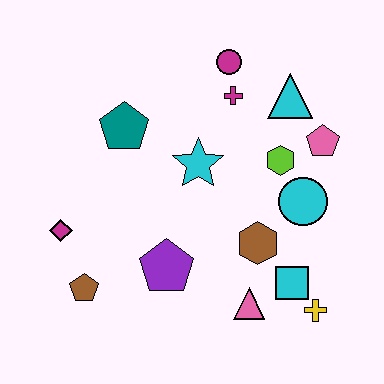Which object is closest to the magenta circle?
The magenta cross is closest to the magenta circle.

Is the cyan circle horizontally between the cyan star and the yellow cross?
Yes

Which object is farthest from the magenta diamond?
The pink pentagon is farthest from the magenta diamond.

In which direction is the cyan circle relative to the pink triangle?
The cyan circle is above the pink triangle.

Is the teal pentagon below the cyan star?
No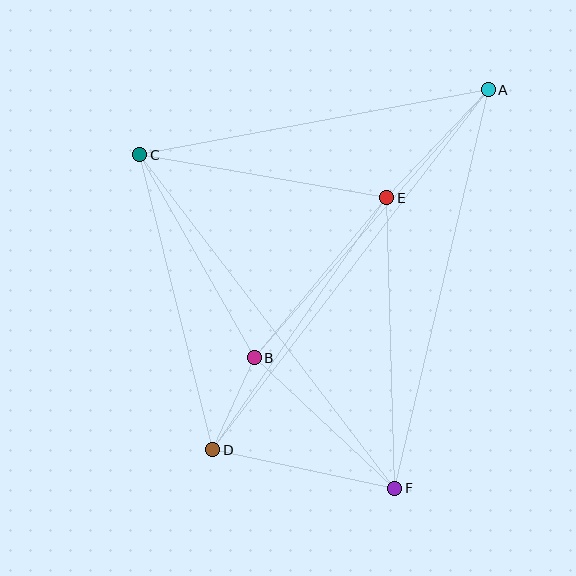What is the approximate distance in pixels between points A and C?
The distance between A and C is approximately 354 pixels.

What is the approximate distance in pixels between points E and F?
The distance between E and F is approximately 290 pixels.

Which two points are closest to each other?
Points B and D are closest to each other.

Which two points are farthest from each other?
Points A and D are farthest from each other.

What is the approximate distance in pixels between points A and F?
The distance between A and F is approximately 409 pixels.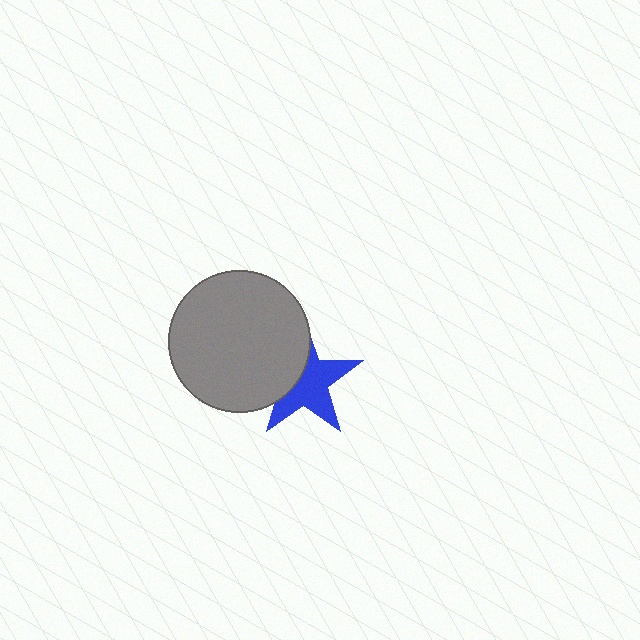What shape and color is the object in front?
The object in front is a gray circle.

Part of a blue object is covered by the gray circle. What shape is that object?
It is a star.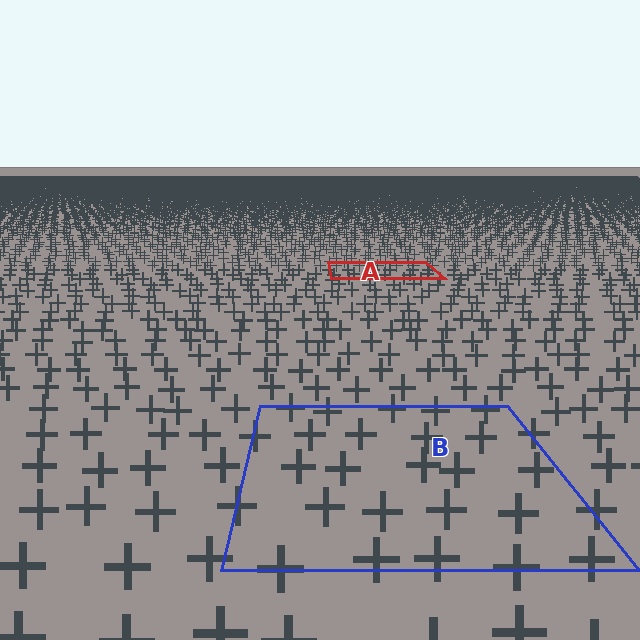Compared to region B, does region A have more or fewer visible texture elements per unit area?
Region A has more texture elements per unit area — they are packed more densely because it is farther away.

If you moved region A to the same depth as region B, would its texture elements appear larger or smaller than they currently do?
They would appear larger. At a closer depth, the same texture elements are projected at a bigger on-screen size.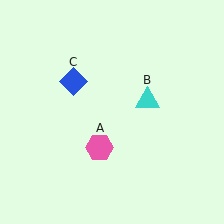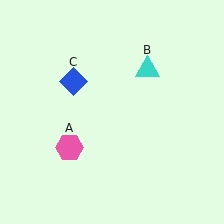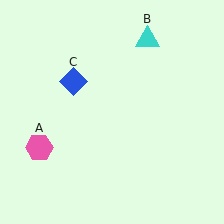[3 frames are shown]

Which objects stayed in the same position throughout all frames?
Blue diamond (object C) remained stationary.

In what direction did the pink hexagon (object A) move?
The pink hexagon (object A) moved left.